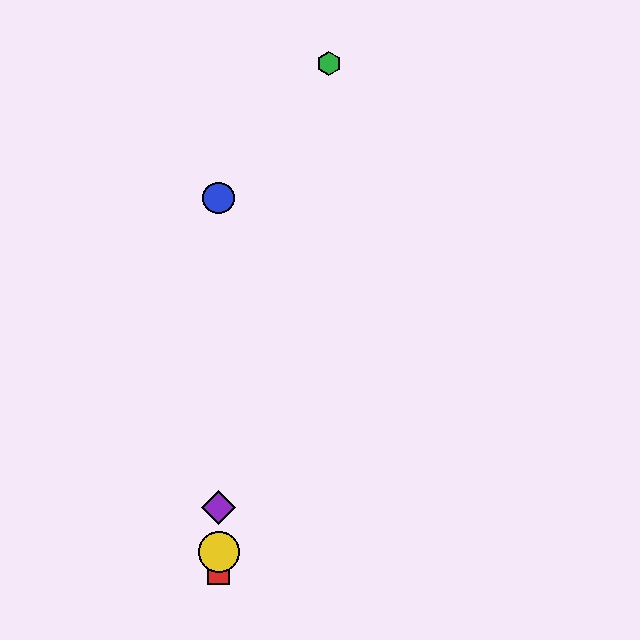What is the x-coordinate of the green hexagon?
The green hexagon is at x≈329.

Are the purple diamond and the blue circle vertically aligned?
Yes, both are at x≈219.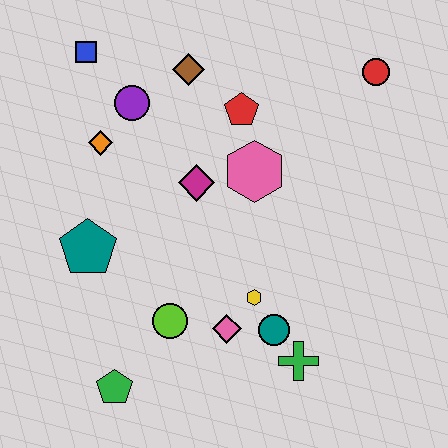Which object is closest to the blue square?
The purple circle is closest to the blue square.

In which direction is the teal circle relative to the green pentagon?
The teal circle is to the right of the green pentagon.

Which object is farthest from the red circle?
The green pentagon is farthest from the red circle.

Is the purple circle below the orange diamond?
No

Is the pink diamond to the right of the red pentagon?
No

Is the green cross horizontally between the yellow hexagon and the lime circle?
No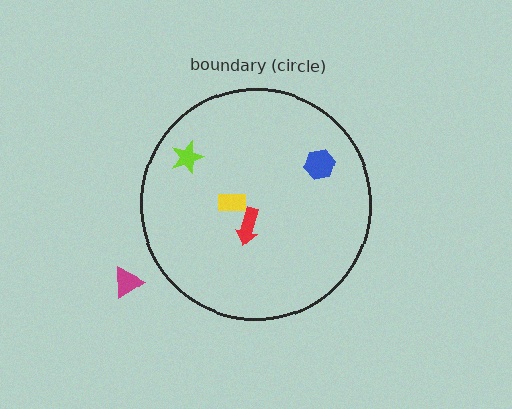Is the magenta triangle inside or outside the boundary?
Outside.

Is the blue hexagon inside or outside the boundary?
Inside.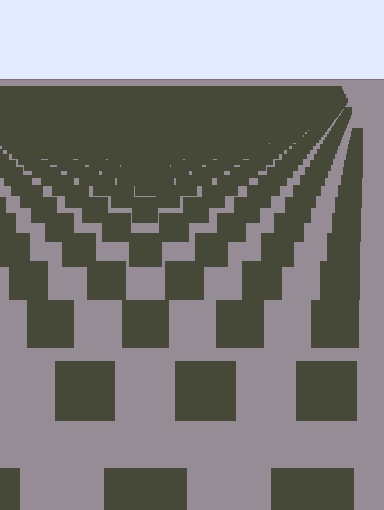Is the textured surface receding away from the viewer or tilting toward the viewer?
The surface is receding away from the viewer. Texture elements get smaller and denser toward the top.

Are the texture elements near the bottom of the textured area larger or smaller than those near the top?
Larger. Near the bottom, elements are closer to the viewer and appear at a bigger on-screen size.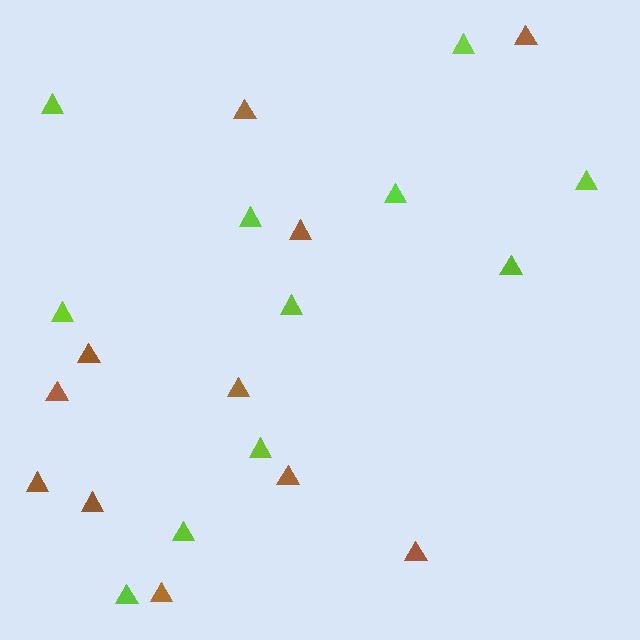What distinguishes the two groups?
There are 2 groups: one group of lime triangles (11) and one group of brown triangles (11).